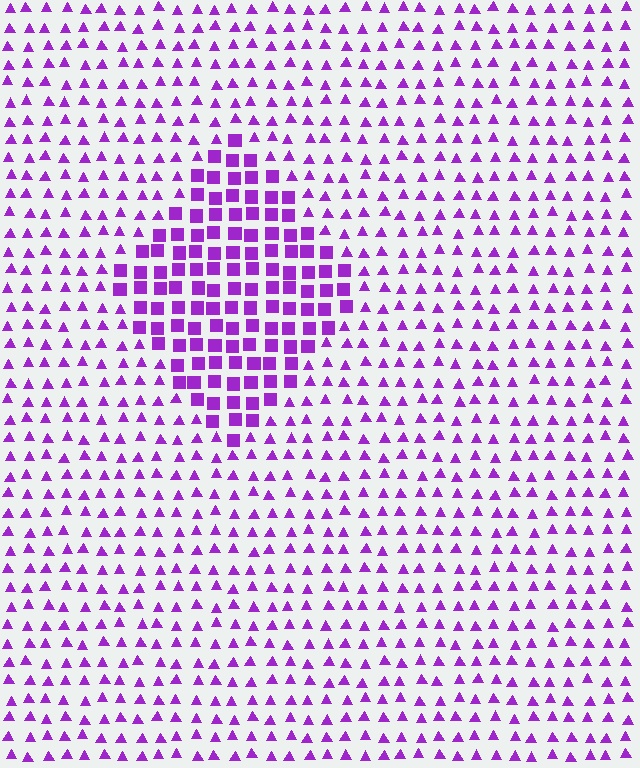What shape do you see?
I see a diamond.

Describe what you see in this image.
The image is filled with small purple elements arranged in a uniform grid. A diamond-shaped region contains squares, while the surrounding area contains triangles. The boundary is defined purely by the change in element shape.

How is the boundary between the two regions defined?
The boundary is defined by a change in element shape: squares inside vs. triangles outside. All elements share the same color and spacing.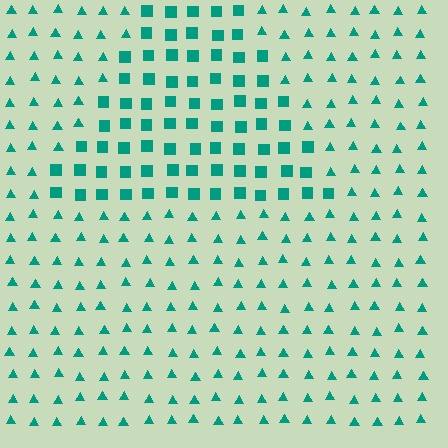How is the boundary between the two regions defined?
The boundary is defined by a change in element shape: squares inside vs. triangles outside. All elements share the same color and spacing.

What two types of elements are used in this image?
The image uses squares inside the triangle region and triangles outside it.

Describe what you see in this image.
The image is filled with small teal elements arranged in a uniform grid. A triangle-shaped region contains squares, while the surrounding area contains triangles. The boundary is defined purely by the change in element shape.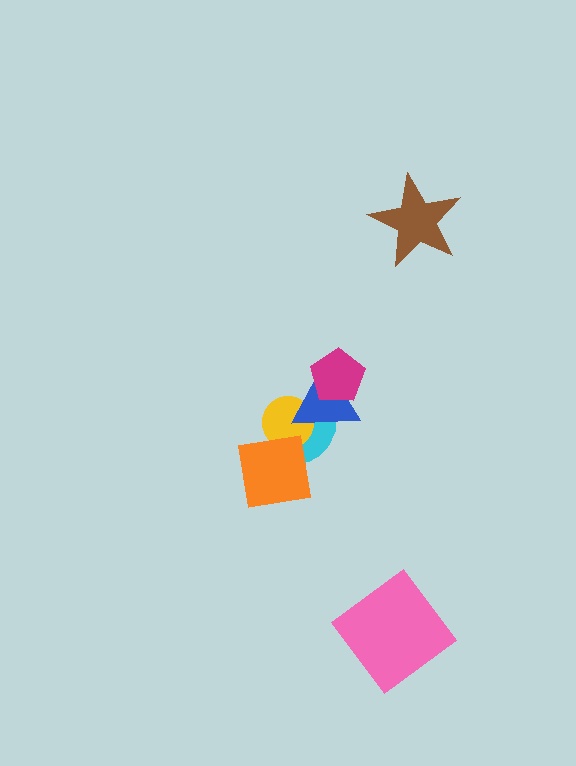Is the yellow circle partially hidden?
Yes, it is partially covered by another shape.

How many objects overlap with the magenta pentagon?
1 object overlaps with the magenta pentagon.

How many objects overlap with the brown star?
0 objects overlap with the brown star.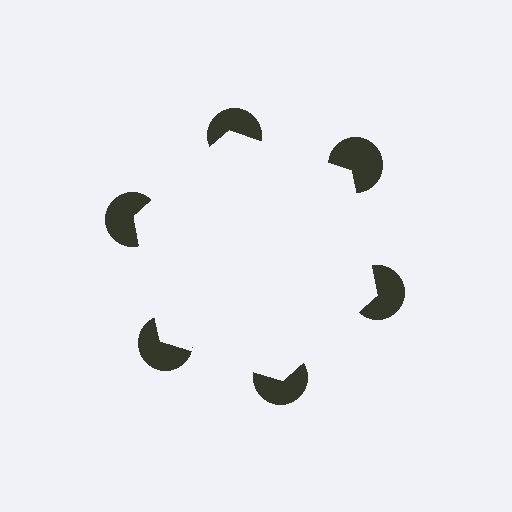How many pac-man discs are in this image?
There are 6 — one at each vertex of the illusory hexagon.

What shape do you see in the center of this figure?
An illusory hexagon — its edges are inferred from the aligned wedge cuts in the pac-man discs, not physically drawn.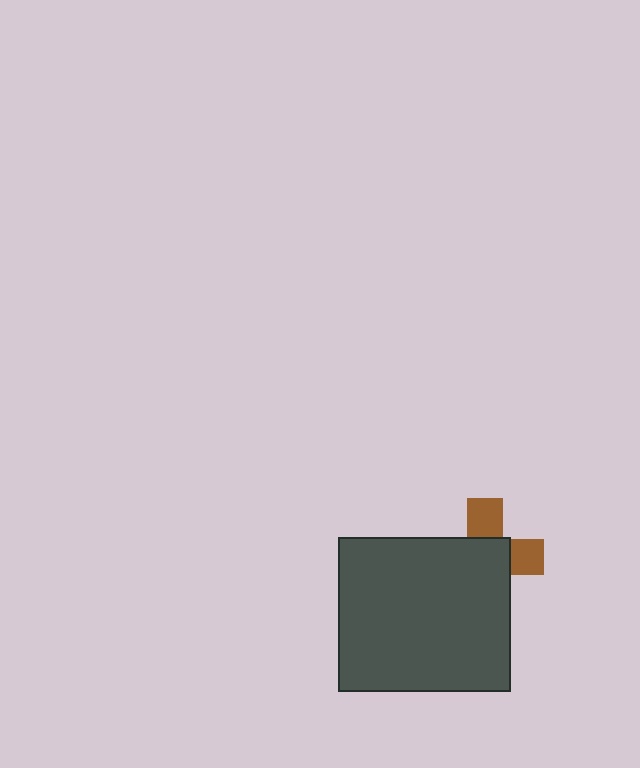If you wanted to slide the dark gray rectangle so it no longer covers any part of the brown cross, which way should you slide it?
Slide it toward the lower-left — that is the most direct way to separate the two shapes.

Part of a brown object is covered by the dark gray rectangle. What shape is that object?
It is a cross.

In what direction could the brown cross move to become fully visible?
The brown cross could move toward the upper-right. That would shift it out from behind the dark gray rectangle entirely.